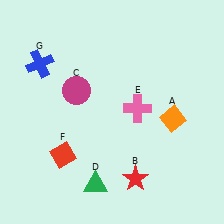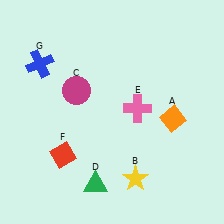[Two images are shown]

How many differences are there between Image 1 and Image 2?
There is 1 difference between the two images.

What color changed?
The star (B) changed from red in Image 1 to yellow in Image 2.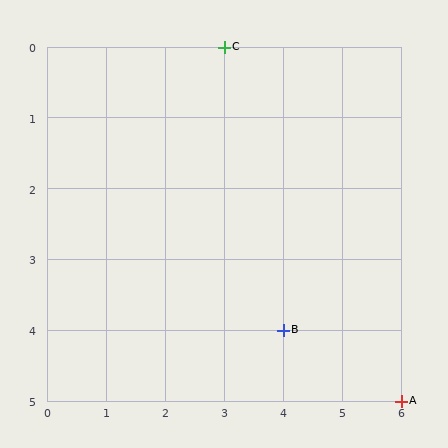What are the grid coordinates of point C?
Point C is at grid coordinates (3, 0).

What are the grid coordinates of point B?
Point B is at grid coordinates (4, 4).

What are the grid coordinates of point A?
Point A is at grid coordinates (6, 5).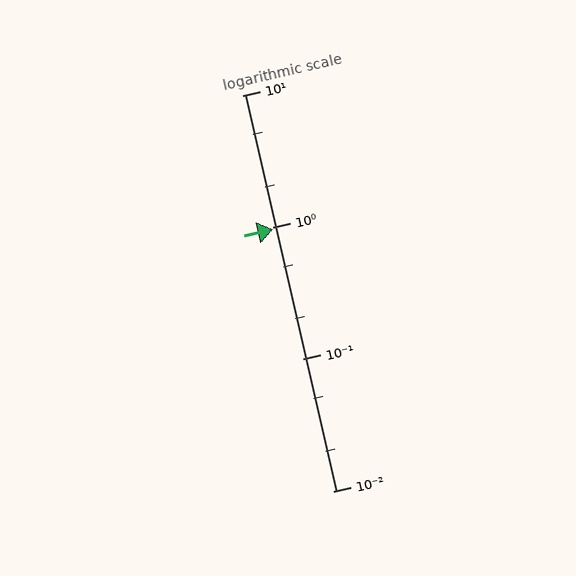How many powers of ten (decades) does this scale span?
The scale spans 3 decades, from 0.01 to 10.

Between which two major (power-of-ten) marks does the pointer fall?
The pointer is between 0.1 and 1.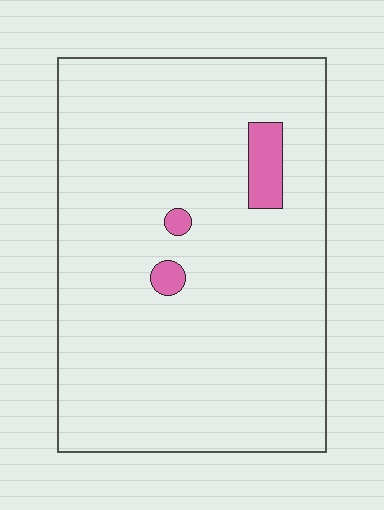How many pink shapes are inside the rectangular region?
3.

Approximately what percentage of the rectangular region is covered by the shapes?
Approximately 5%.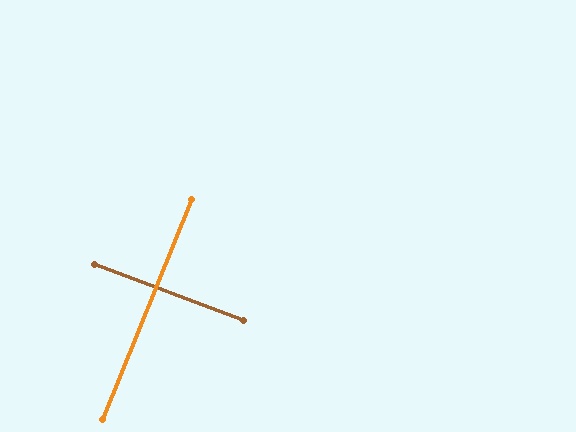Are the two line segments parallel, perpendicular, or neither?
Perpendicular — they meet at approximately 89°.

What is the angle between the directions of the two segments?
Approximately 89 degrees.